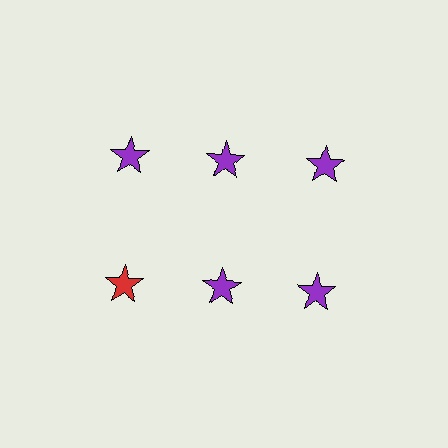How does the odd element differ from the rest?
It has a different color: red instead of purple.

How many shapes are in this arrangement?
There are 6 shapes arranged in a grid pattern.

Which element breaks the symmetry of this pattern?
The red star in the second row, leftmost column breaks the symmetry. All other shapes are purple stars.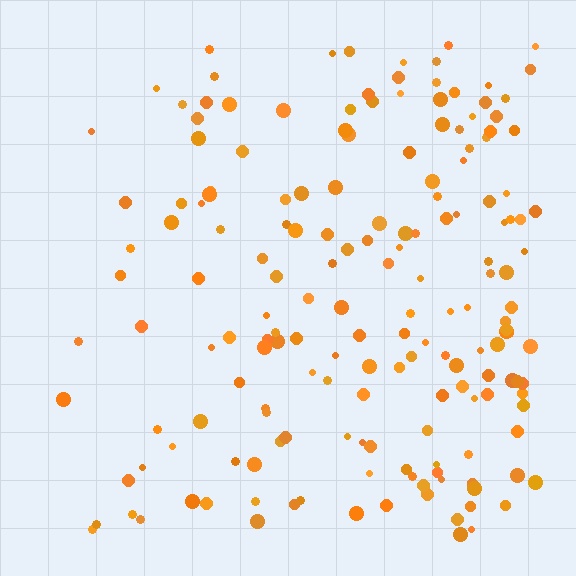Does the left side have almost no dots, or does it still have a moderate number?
Still a moderate number, just noticeably fewer than the right.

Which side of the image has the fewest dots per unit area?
The left.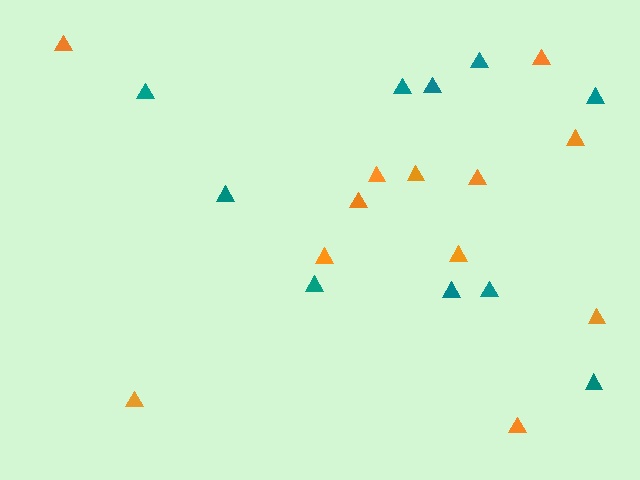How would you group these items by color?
There are 2 groups: one group of orange triangles (12) and one group of teal triangles (10).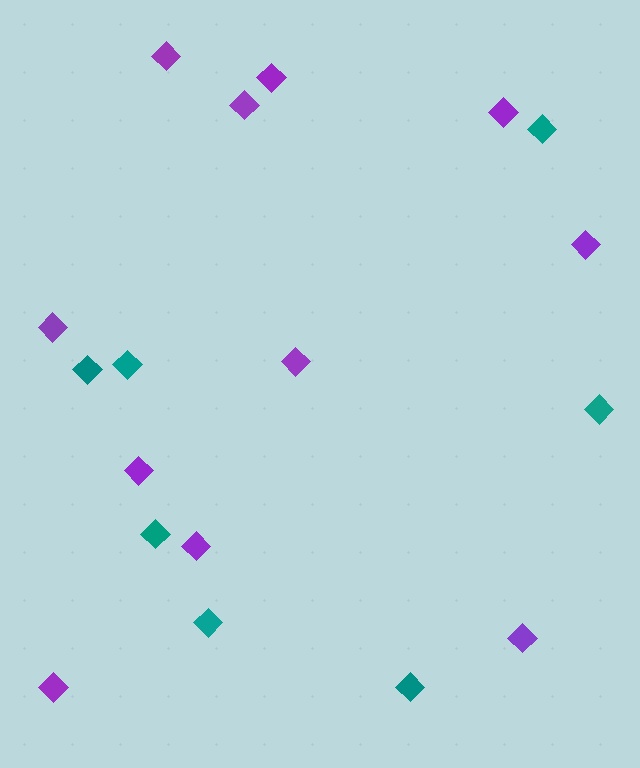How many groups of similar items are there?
There are 2 groups: one group of purple diamonds (11) and one group of teal diamonds (7).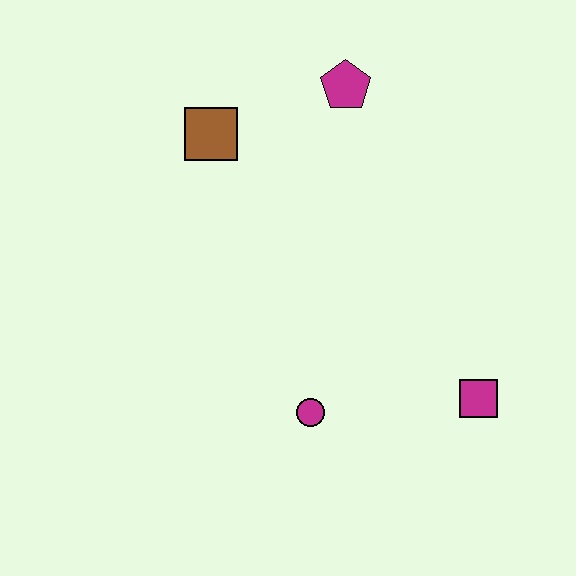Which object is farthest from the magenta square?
The brown square is farthest from the magenta square.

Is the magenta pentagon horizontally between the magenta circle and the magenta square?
Yes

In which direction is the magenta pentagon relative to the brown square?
The magenta pentagon is to the right of the brown square.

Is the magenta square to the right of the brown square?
Yes